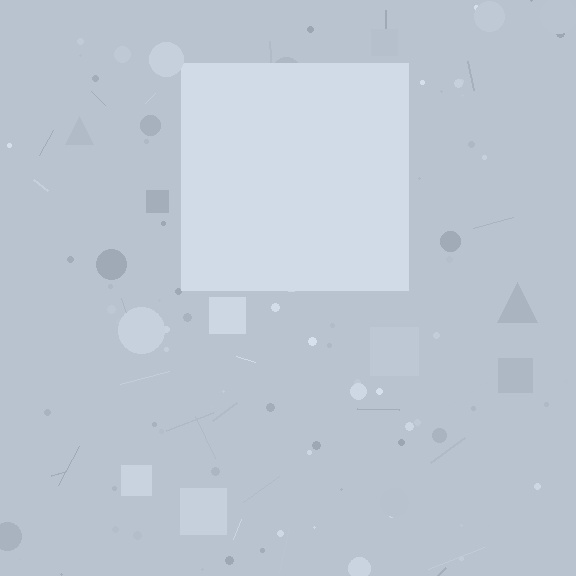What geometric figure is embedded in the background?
A square is embedded in the background.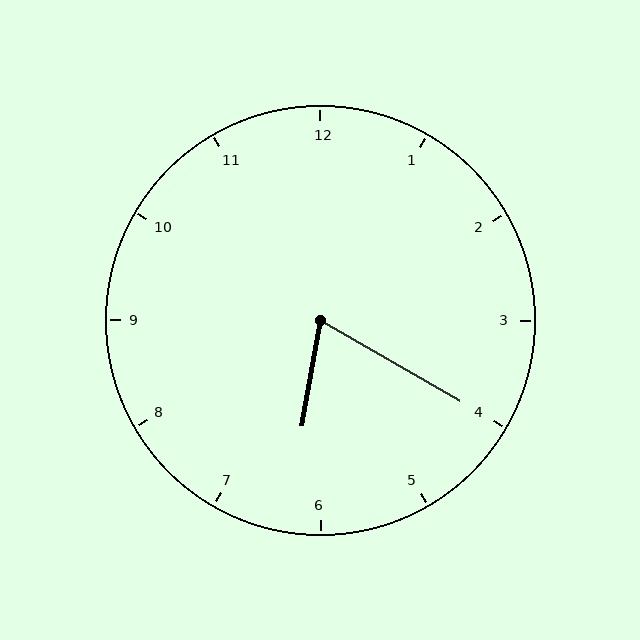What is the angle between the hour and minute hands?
Approximately 70 degrees.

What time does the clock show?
6:20.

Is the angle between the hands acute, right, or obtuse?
It is acute.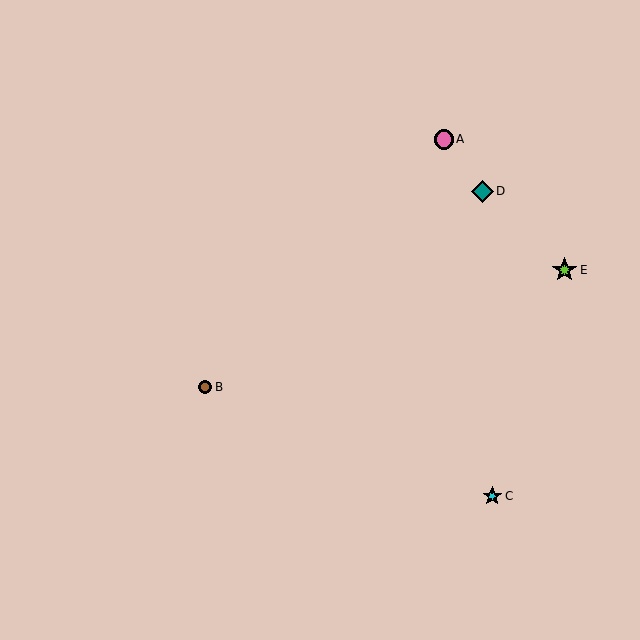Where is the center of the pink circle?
The center of the pink circle is at (444, 139).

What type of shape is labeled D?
Shape D is a teal diamond.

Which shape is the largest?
The lime star (labeled E) is the largest.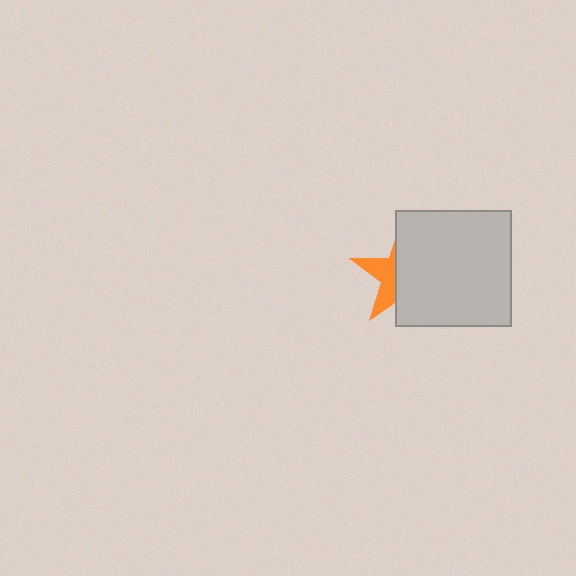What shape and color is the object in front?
The object in front is a light gray square.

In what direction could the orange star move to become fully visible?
The orange star could move left. That would shift it out from behind the light gray square entirely.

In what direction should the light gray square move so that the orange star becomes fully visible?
The light gray square should move right. That is the shortest direction to clear the overlap and leave the orange star fully visible.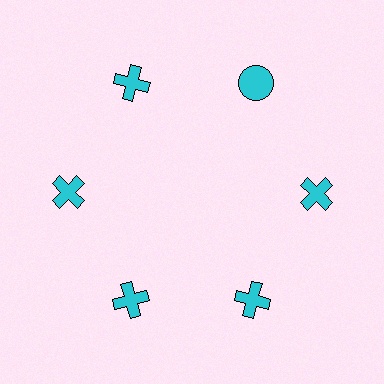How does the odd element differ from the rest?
It has a different shape: circle instead of cross.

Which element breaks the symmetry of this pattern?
The cyan circle at roughly the 1 o'clock position breaks the symmetry. All other shapes are cyan crosses.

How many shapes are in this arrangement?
There are 6 shapes arranged in a ring pattern.